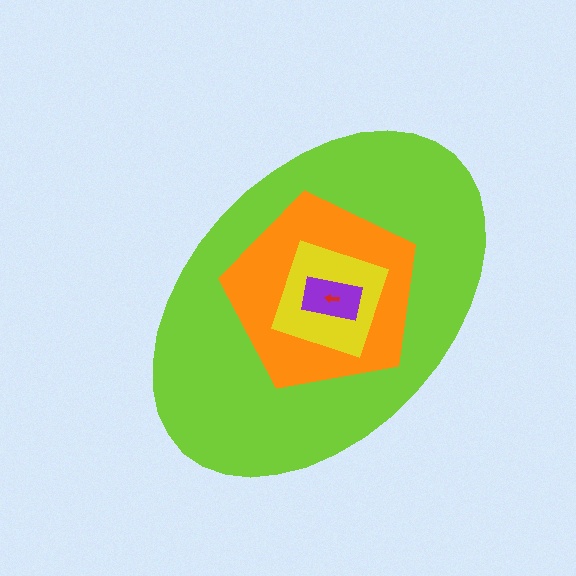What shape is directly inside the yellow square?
The purple rectangle.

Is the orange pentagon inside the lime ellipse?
Yes.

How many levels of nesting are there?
5.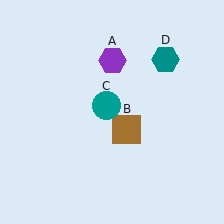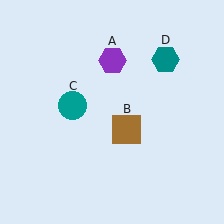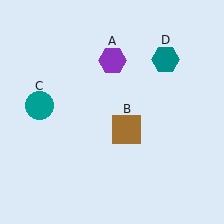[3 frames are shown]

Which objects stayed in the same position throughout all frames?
Purple hexagon (object A) and brown square (object B) and teal hexagon (object D) remained stationary.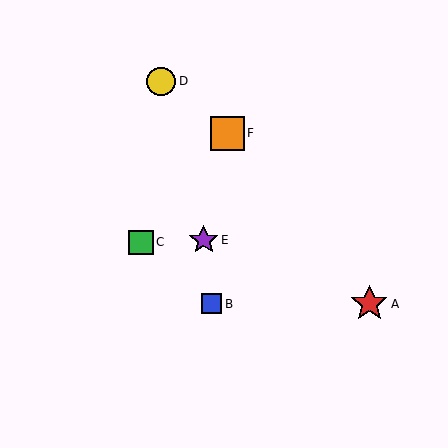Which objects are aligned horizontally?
Objects A, B are aligned horizontally.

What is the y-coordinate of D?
Object D is at y≈82.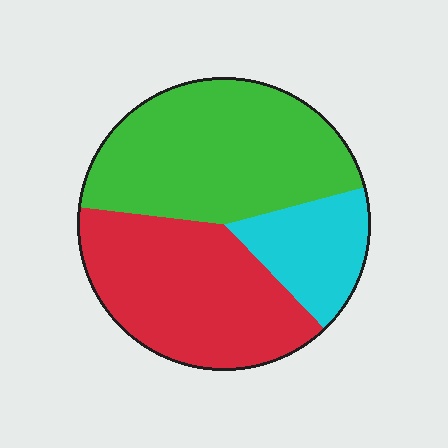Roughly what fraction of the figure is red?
Red takes up between a third and a half of the figure.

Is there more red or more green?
Green.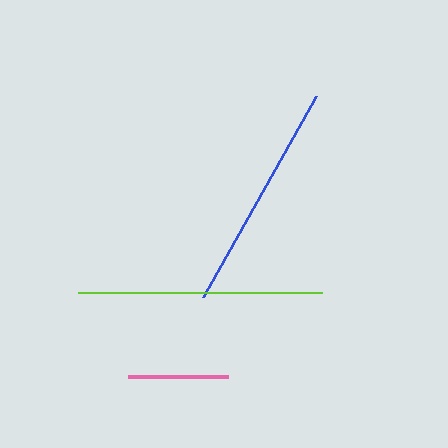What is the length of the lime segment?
The lime segment is approximately 244 pixels long.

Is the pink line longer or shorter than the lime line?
The lime line is longer than the pink line.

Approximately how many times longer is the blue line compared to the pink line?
The blue line is approximately 2.3 times the length of the pink line.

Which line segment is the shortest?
The pink line is the shortest at approximately 100 pixels.